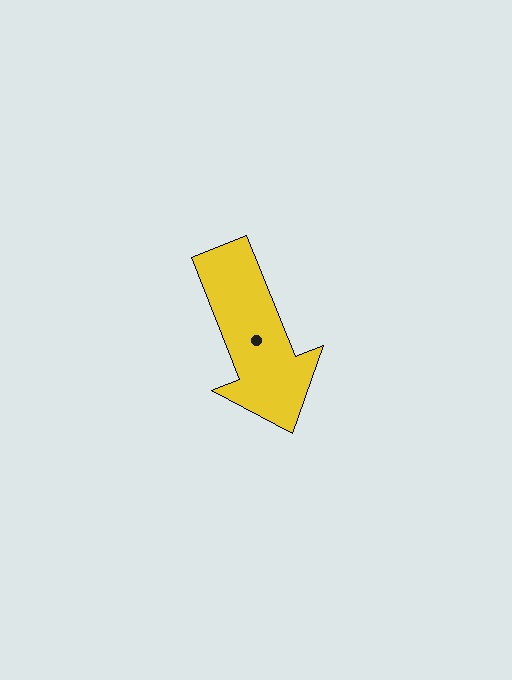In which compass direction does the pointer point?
South.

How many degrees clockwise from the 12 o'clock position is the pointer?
Approximately 158 degrees.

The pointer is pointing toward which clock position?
Roughly 5 o'clock.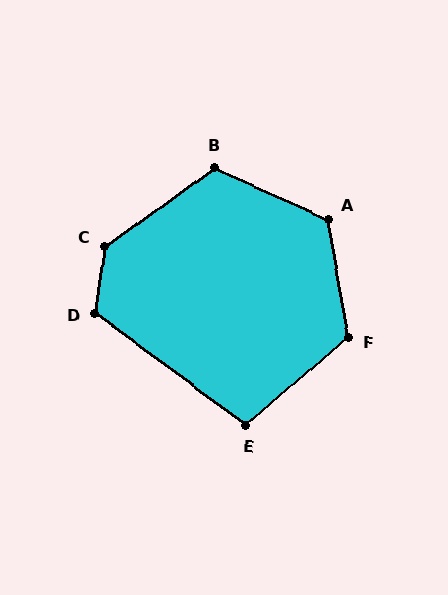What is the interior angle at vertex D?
Approximately 119 degrees (obtuse).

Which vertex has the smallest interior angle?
E, at approximately 102 degrees.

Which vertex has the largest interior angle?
C, at approximately 133 degrees.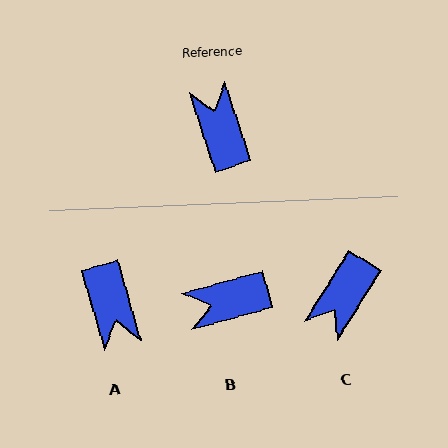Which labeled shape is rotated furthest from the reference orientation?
A, about 178 degrees away.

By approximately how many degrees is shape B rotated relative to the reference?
Approximately 88 degrees counter-clockwise.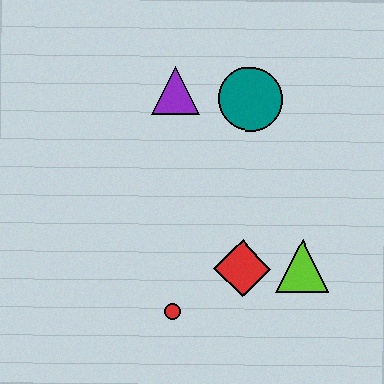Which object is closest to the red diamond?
The lime triangle is closest to the red diamond.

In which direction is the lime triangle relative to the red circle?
The lime triangle is to the right of the red circle.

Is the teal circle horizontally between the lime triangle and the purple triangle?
Yes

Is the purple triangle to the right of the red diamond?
No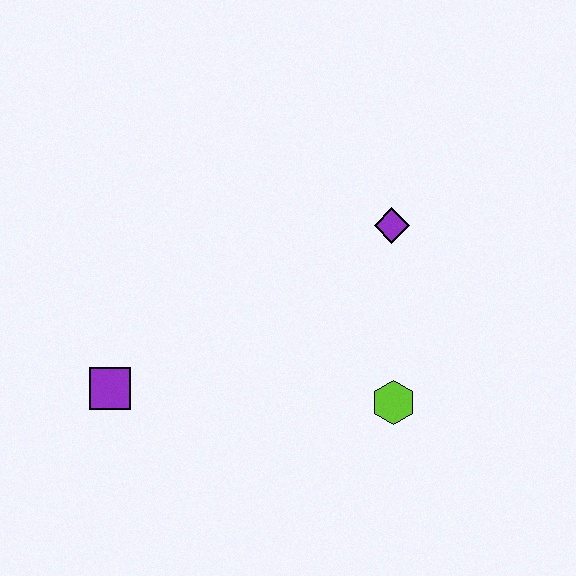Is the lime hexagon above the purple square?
No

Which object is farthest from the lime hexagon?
The purple square is farthest from the lime hexagon.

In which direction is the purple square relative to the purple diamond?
The purple square is to the left of the purple diamond.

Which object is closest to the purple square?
The lime hexagon is closest to the purple square.